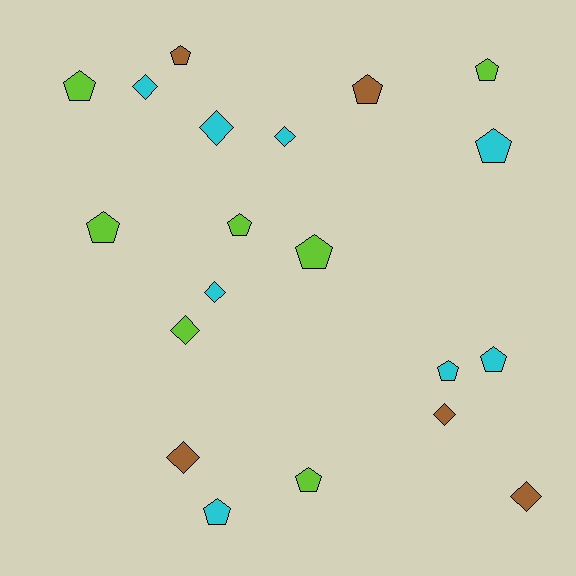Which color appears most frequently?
Cyan, with 8 objects.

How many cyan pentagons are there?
There are 4 cyan pentagons.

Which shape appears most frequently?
Pentagon, with 12 objects.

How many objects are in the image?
There are 20 objects.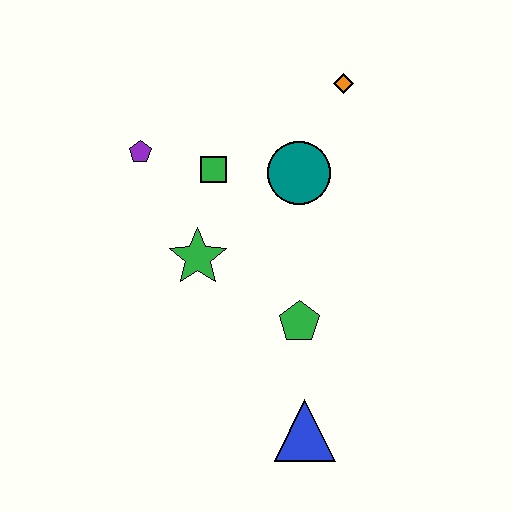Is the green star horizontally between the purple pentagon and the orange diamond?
Yes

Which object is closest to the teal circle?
The green square is closest to the teal circle.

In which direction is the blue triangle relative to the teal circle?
The blue triangle is below the teal circle.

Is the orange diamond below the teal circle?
No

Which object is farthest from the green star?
The orange diamond is farthest from the green star.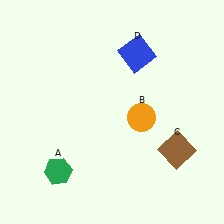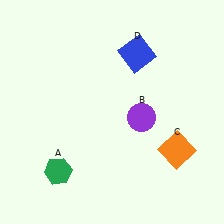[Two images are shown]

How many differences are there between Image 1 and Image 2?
There are 2 differences between the two images.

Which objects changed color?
B changed from orange to purple. C changed from brown to orange.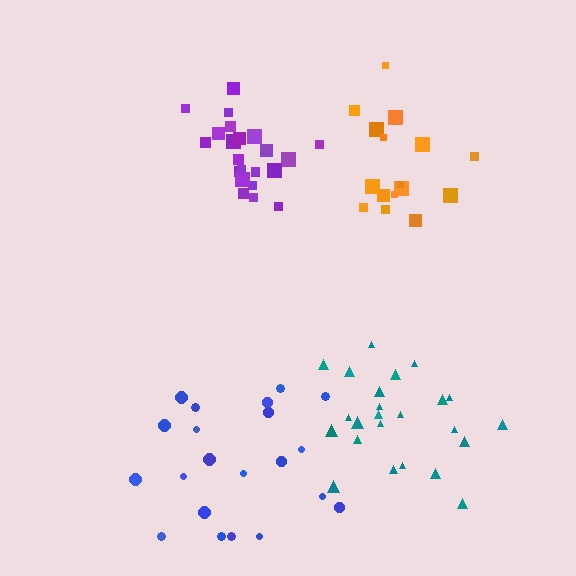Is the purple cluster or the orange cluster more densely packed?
Purple.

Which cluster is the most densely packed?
Purple.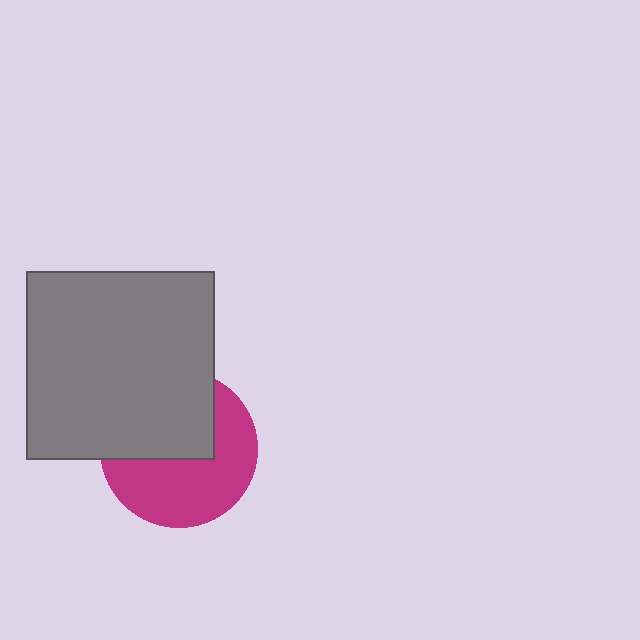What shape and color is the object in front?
The object in front is a gray square.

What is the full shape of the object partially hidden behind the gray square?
The partially hidden object is a magenta circle.